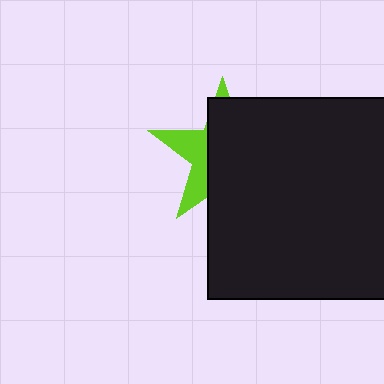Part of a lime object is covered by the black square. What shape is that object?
It is a star.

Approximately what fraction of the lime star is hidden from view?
Roughly 67% of the lime star is hidden behind the black square.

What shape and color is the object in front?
The object in front is a black square.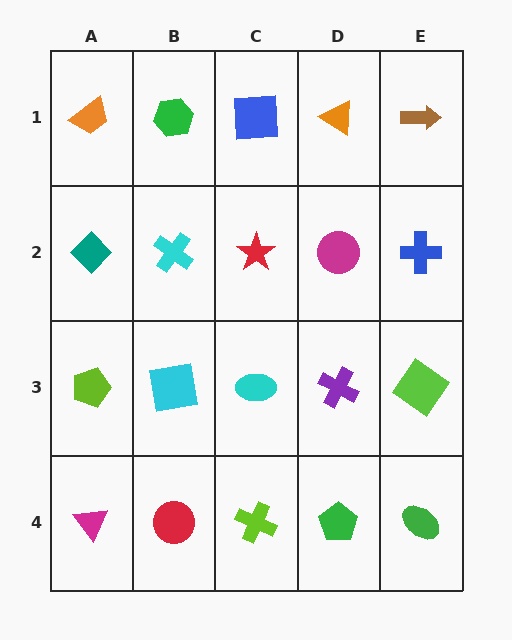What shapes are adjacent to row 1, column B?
A cyan cross (row 2, column B), an orange trapezoid (row 1, column A), a blue square (row 1, column C).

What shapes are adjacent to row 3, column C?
A red star (row 2, column C), a lime cross (row 4, column C), a cyan square (row 3, column B), a purple cross (row 3, column D).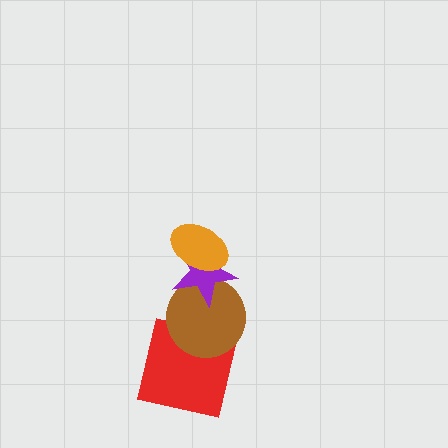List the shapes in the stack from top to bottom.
From top to bottom: the orange ellipse, the purple star, the brown circle, the red square.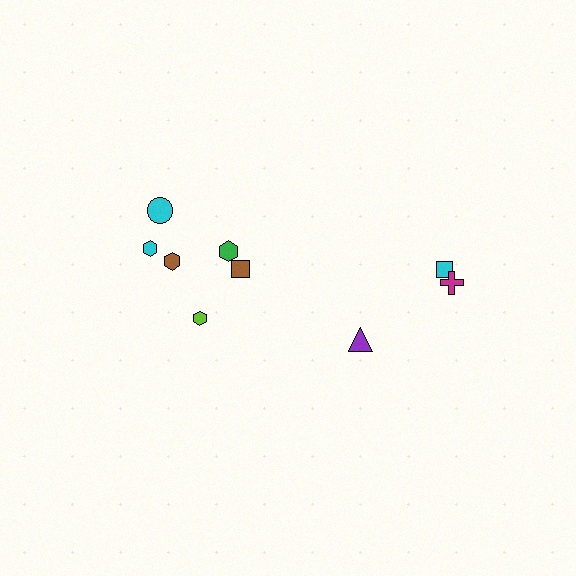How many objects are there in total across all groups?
There are 9 objects.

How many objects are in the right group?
There are 3 objects.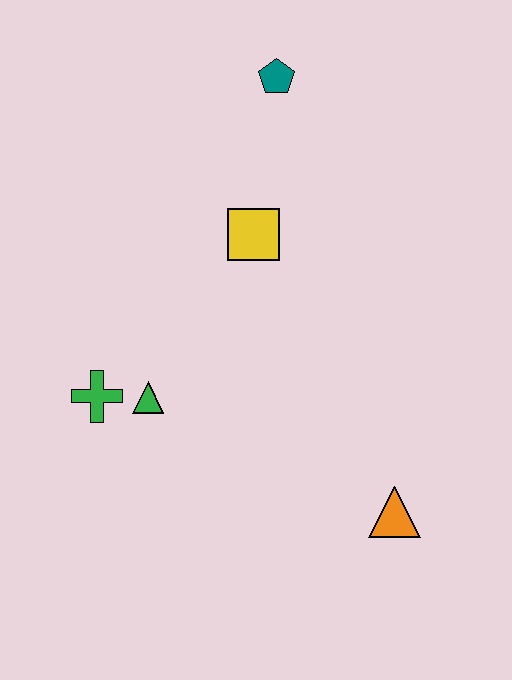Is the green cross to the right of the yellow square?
No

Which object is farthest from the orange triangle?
The teal pentagon is farthest from the orange triangle.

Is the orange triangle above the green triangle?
No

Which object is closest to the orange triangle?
The green triangle is closest to the orange triangle.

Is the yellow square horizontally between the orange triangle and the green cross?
Yes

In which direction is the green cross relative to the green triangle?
The green cross is to the left of the green triangle.